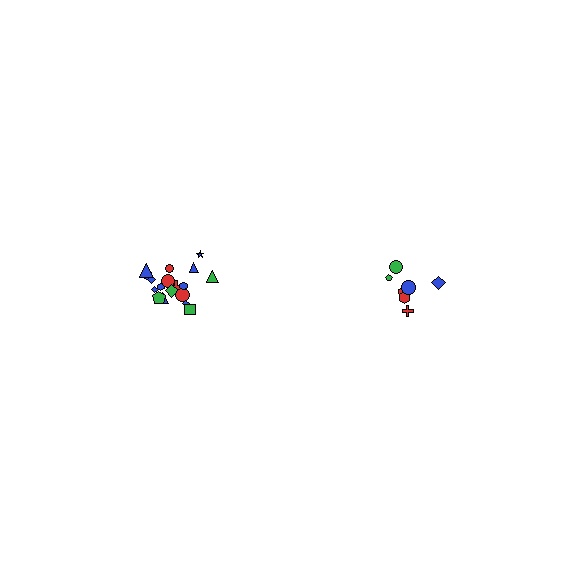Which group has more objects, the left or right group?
The left group.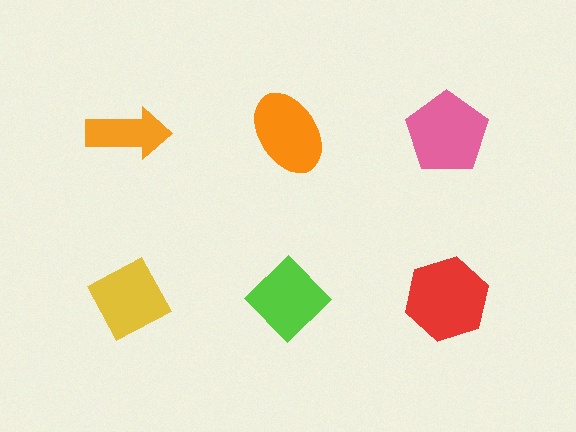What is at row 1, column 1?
An orange arrow.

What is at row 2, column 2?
A lime diamond.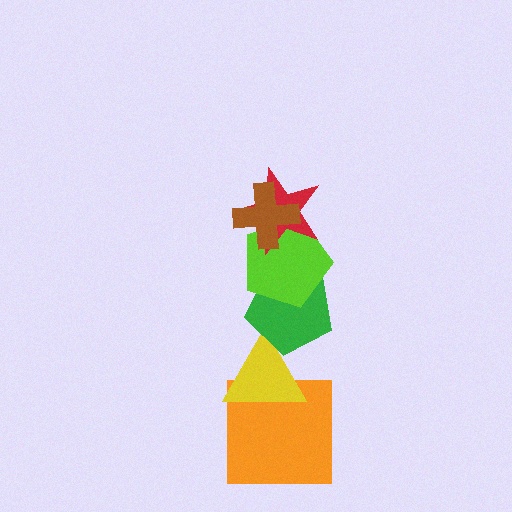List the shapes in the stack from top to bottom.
From top to bottom: the brown cross, the red star, the lime pentagon, the green pentagon, the yellow triangle, the orange square.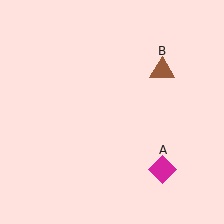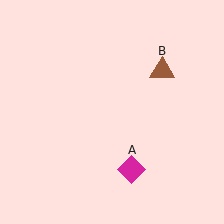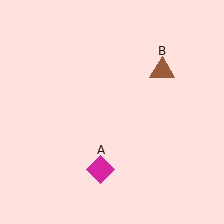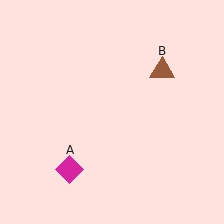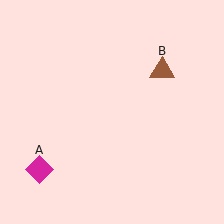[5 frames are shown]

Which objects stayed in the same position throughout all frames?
Brown triangle (object B) remained stationary.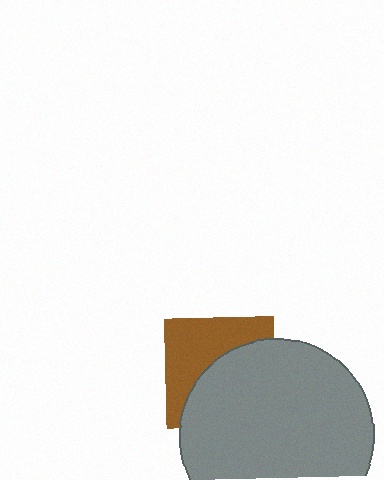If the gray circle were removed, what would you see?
You would see the complete brown square.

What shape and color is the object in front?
The object in front is a gray circle.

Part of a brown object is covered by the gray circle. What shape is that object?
It is a square.